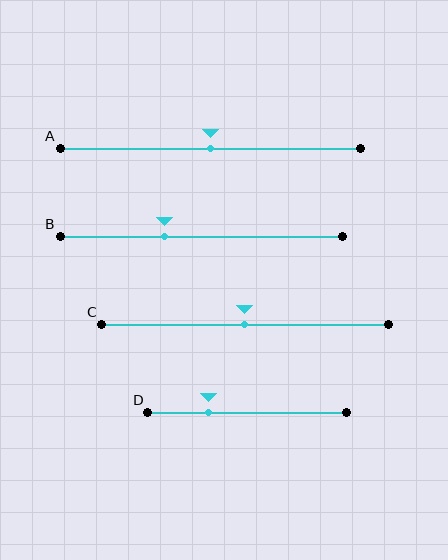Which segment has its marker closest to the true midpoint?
Segment A has its marker closest to the true midpoint.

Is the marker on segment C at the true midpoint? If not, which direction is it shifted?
Yes, the marker on segment C is at the true midpoint.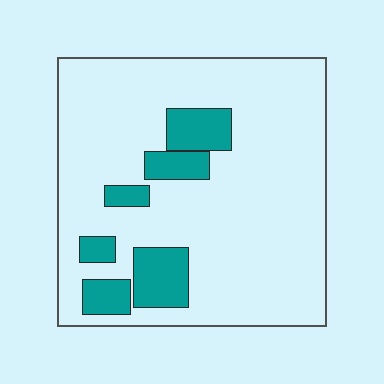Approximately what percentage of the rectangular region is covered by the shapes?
Approximately 15%.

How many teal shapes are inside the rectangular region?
6.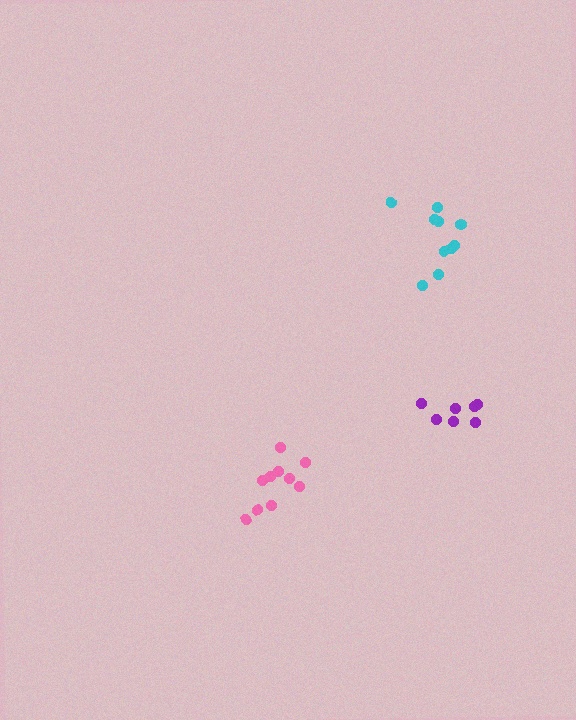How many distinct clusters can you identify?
There are 3 distinct clusters.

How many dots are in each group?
Group 1: 10 dots, Group 2: 10 dots, Group 3: 7 dots (27 total).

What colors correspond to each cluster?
The clusters are colored: cyan, pink, purple.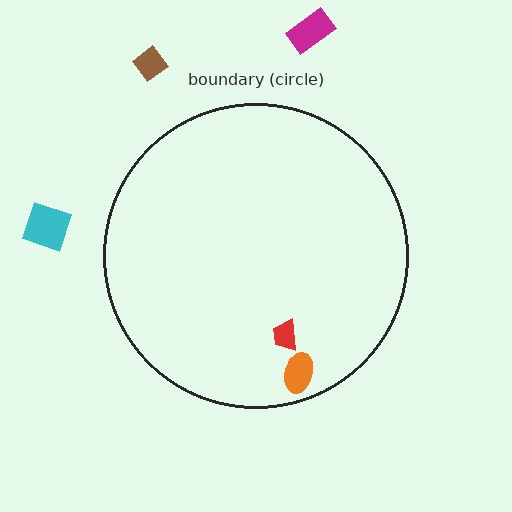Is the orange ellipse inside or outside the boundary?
Inside.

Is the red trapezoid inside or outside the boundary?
Inside.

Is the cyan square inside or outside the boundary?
Outside.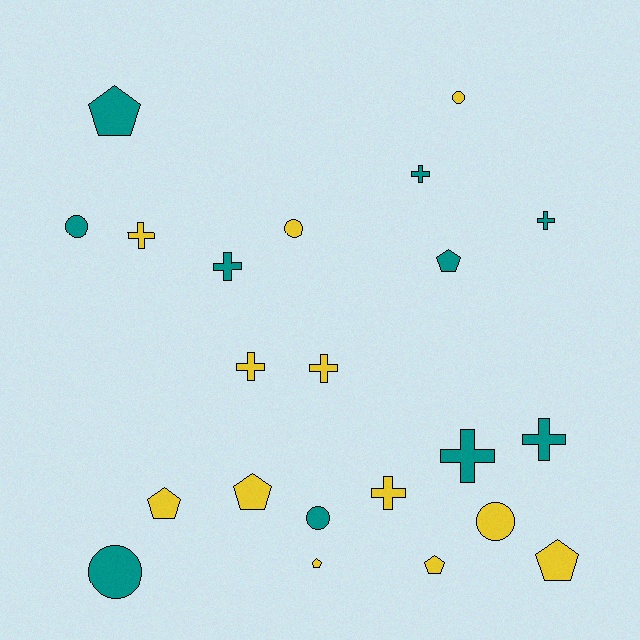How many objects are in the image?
There are 22 objects.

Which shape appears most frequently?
Cross, with 9 objects.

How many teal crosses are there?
There are 5 teal crosses.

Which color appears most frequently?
Yellow, with 12 objects.